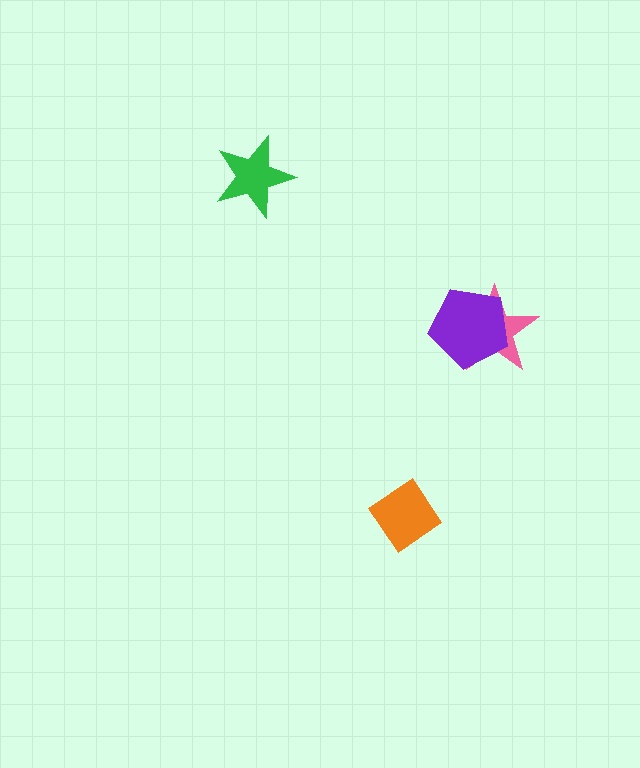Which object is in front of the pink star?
The purple pentagon is in front of the pink star.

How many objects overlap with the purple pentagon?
1 object overlaps with the purple pentagon.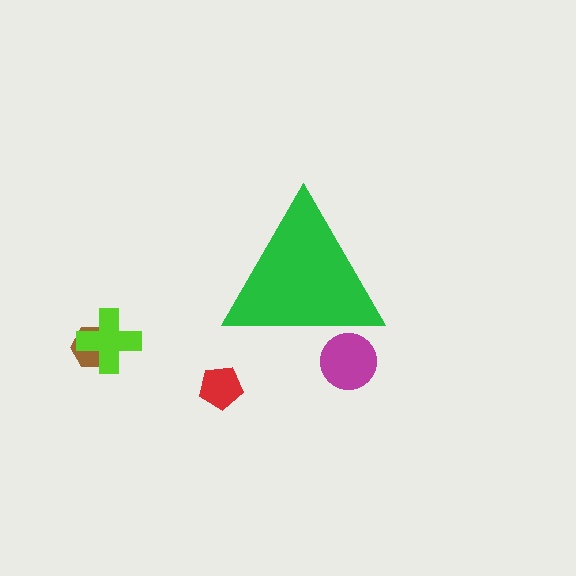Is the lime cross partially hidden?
No, the lime cross is fully visible.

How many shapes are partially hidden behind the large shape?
1 shape is partially hidden.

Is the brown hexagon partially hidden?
No, the brown hexagon is fully visible.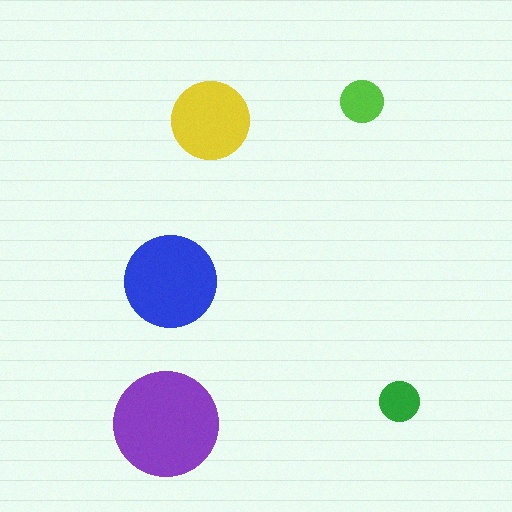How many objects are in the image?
There are 5 objects in the image.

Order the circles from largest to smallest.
the purple one, the blue one, the yellow one, the lime one, the green one.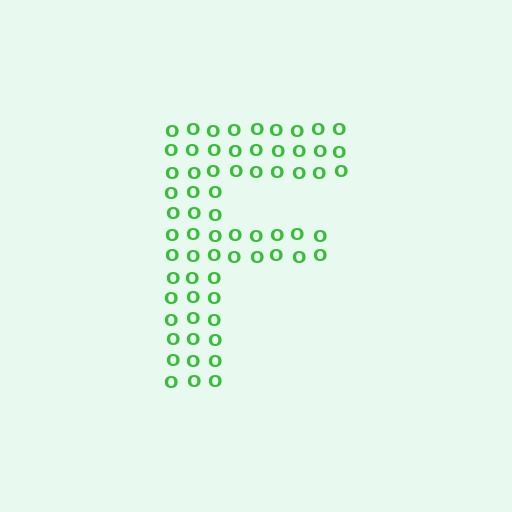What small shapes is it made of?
It is made of small letter O's.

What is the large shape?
The large shape is the letter F.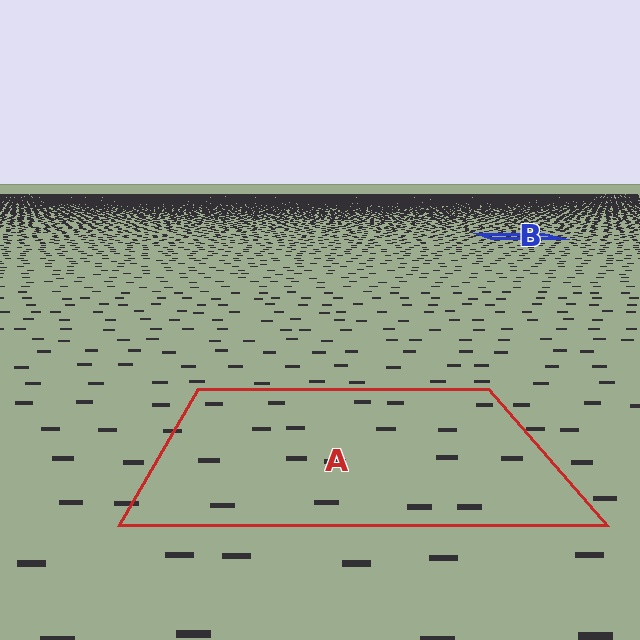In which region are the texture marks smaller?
The texture marks are smaller in region B, because it is farther away.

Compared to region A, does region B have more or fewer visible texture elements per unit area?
Region B has more texture elements per unit area — they are packed more densely because it is farther away.